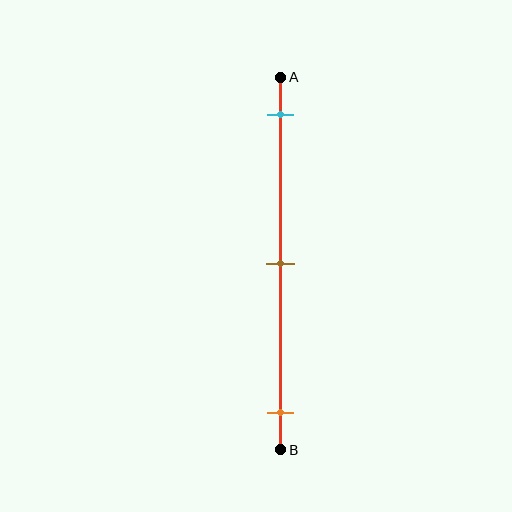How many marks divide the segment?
There are 3 marks dividing the segment.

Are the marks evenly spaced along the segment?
Yes, the marks are approximately evenly spaced.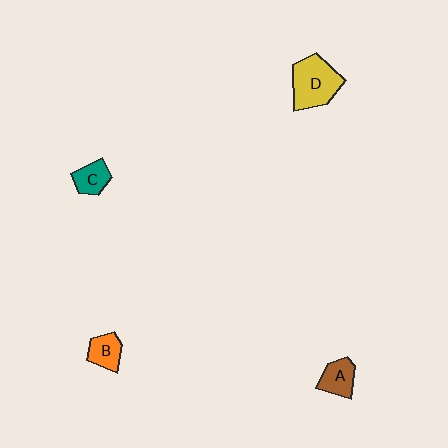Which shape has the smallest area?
Shape C (teal).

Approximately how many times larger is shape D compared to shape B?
Approximately 2.0 times.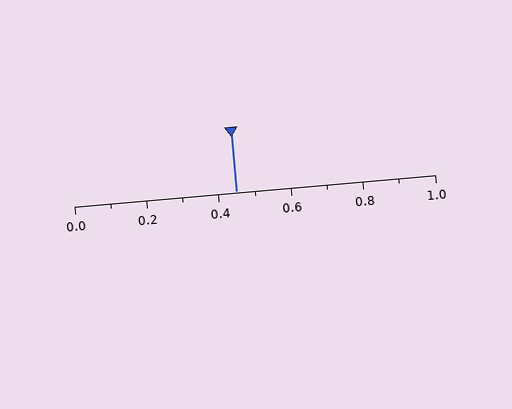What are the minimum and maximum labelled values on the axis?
The axis runs from 0.0 to 1.0.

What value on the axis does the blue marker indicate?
The marker indicates approximately 0.45.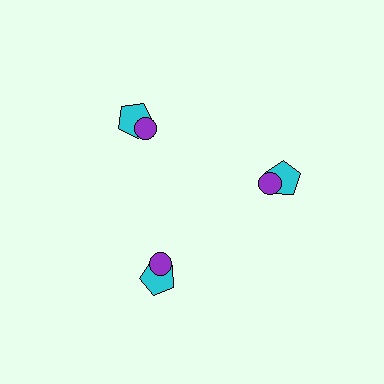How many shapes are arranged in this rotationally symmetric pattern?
There are 6 shapes, arranged in 3 groups of 2.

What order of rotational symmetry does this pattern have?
This pattern has 3-fold rotational symmetry.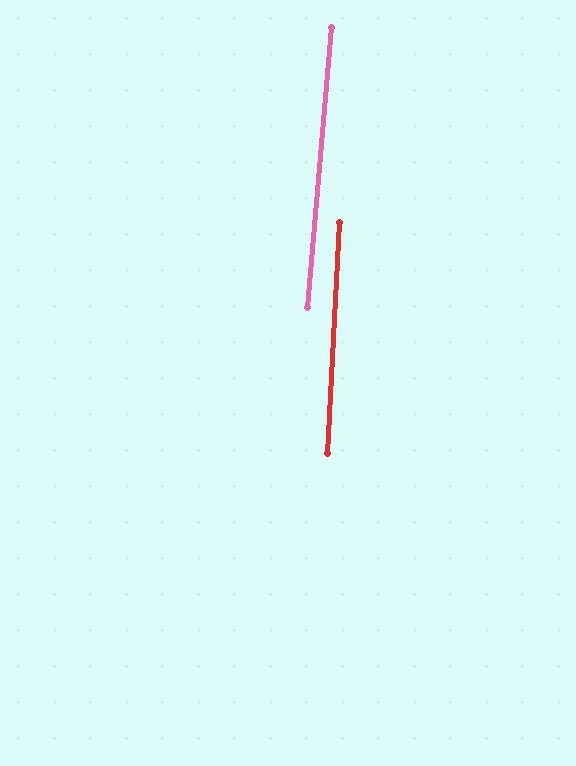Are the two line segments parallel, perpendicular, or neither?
Parallel — their directions differ by only 1.8°.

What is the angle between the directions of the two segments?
Approximately 2 degrees.